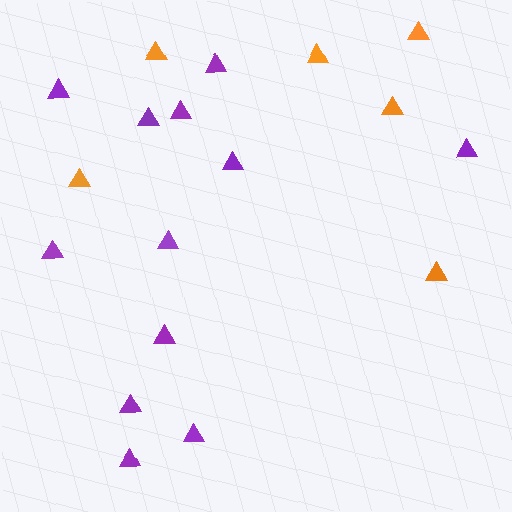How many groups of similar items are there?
There are 2 groups: one group of purple triangles (12) and one group of orange triangles (6).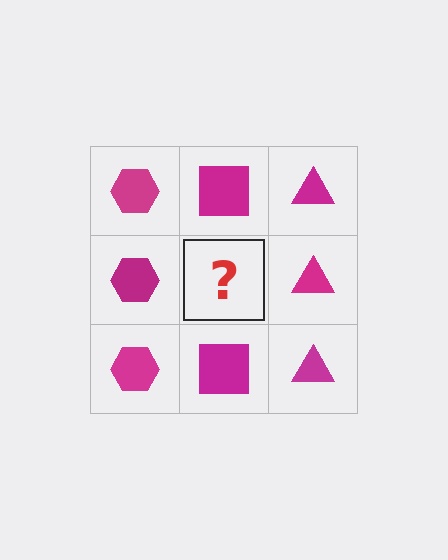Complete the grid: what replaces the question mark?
The question mark should be replaced with a magenta square.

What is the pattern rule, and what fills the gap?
The rule is that each column has a consistent shape. The gap should be filled with a magenta square.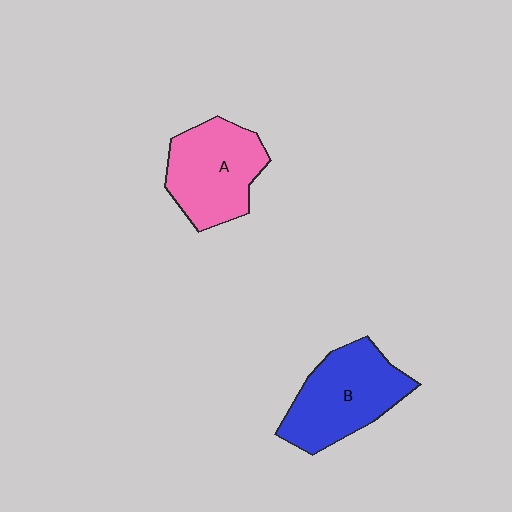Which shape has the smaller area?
Shape A (pink).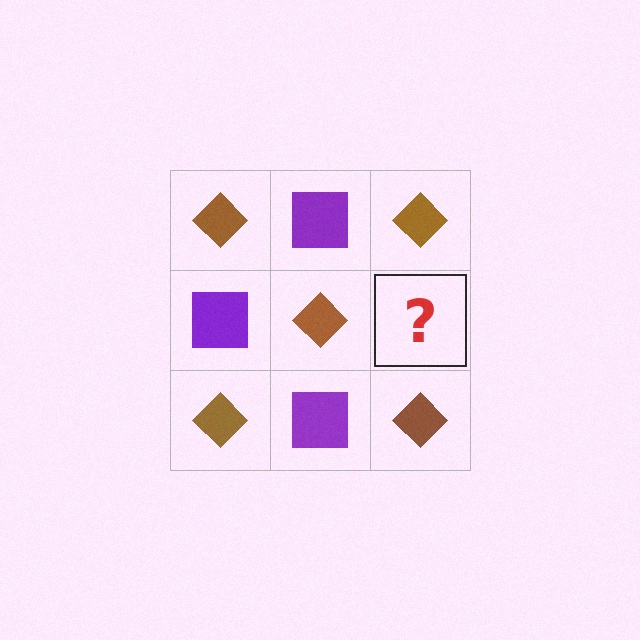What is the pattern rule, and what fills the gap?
The rule is that it alternates brown diamond and purple square in a checkerboard pattern. The gap should be filled with a purple square.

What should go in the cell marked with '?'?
The missing cell should contain a purple square.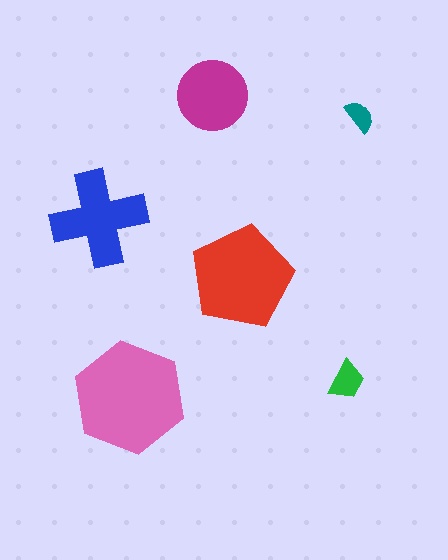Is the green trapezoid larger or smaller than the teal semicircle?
Larger.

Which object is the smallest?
The teal semicircle.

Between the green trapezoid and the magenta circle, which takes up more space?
The magenta circle.